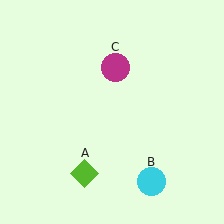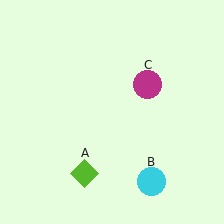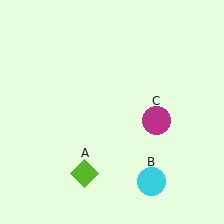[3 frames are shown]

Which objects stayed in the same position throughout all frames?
Lime diamond (object A) and cyan circle (object B) remained stationary.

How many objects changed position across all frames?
1 object changed position: magenta circle (object C).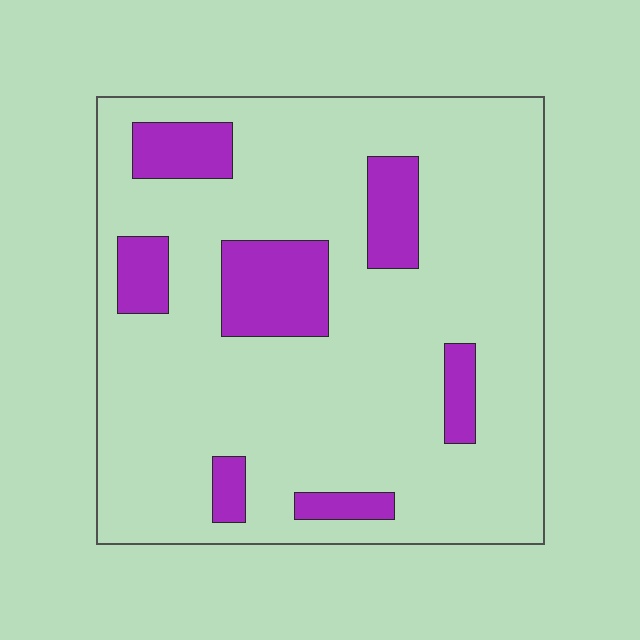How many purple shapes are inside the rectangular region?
7.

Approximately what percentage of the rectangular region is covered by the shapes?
Approximately 15%.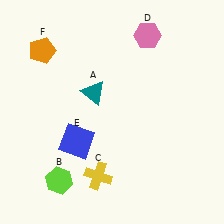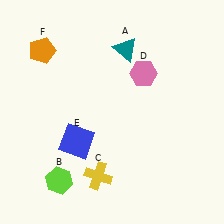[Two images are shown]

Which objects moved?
The objects that moved are: the teal triangle (A), the pink hexagon (D).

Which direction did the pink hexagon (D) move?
The pink hexagon (D) moved down.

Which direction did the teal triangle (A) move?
The teal triangle (A) moved up.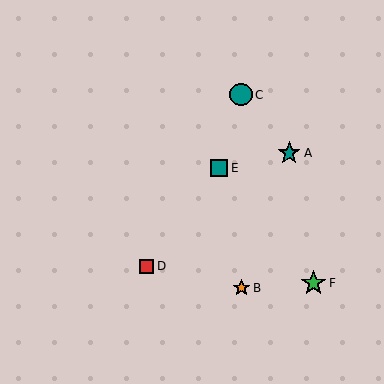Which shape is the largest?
The green star (labeled F) is the largest.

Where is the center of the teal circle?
The center of the teal circle is at (241, 95).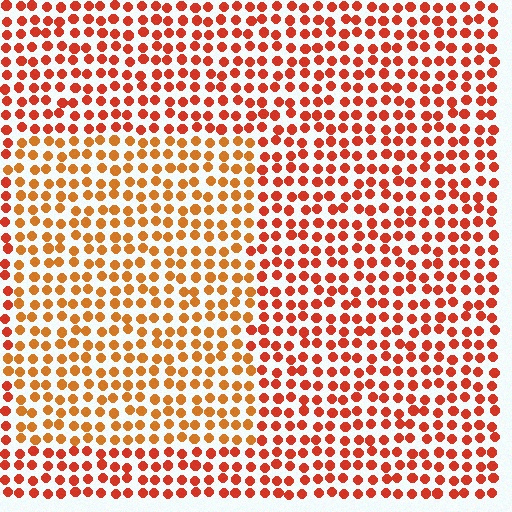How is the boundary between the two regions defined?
The boundary is defined purely by a slight shift in hue (about 24 degrees). Spacing, size, and orientation are identical on both sides.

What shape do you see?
I see a rectangle.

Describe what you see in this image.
The image is filled with small red elements in a uniform arrangement. A rectangle-shaped region is visible where the elements are tinted to a slightly different hue, forming a subtle color boundary.